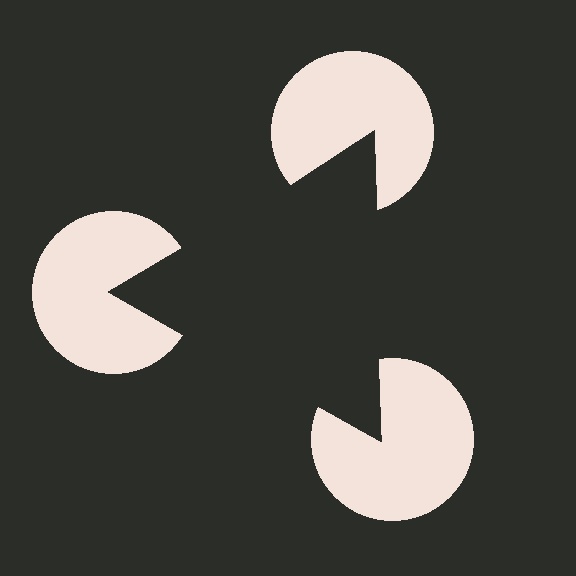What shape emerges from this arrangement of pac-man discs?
An illusory triangle — its edges are inferred from the aligned wedge cuts in the pac-man discs, not physically drawn.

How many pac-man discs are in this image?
There are 3 — one at each vertex of the illusory triangle.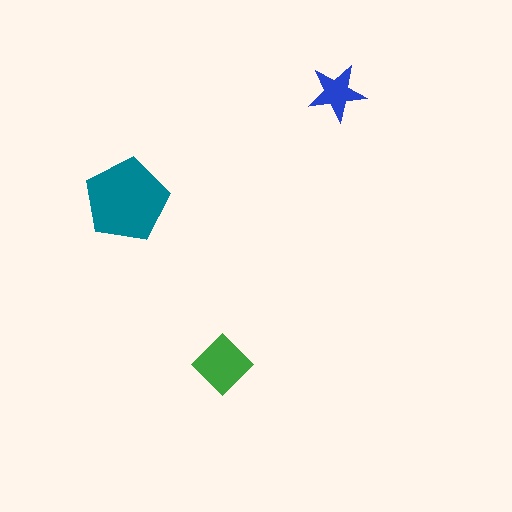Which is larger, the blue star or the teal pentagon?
The teal pentagon.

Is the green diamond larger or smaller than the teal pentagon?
Smaller.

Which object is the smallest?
The blue star.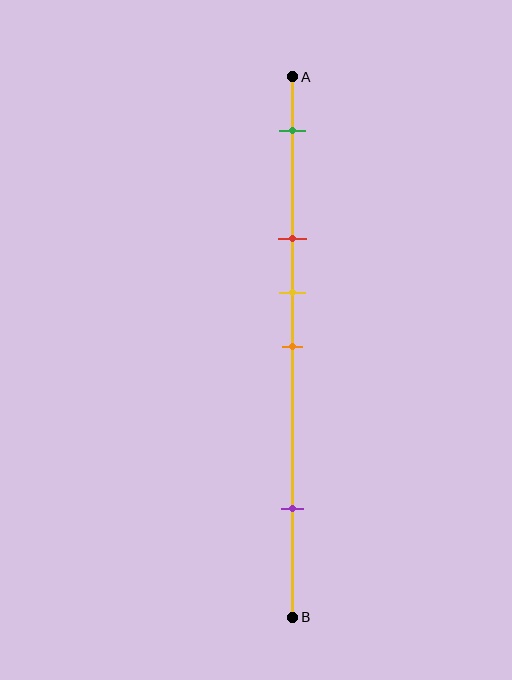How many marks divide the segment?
There are 5 marks dividing the segment.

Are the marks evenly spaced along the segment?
No, the marks are not evenly spaced.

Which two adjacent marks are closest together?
The yellow and orange marks are the closest adjacent pair.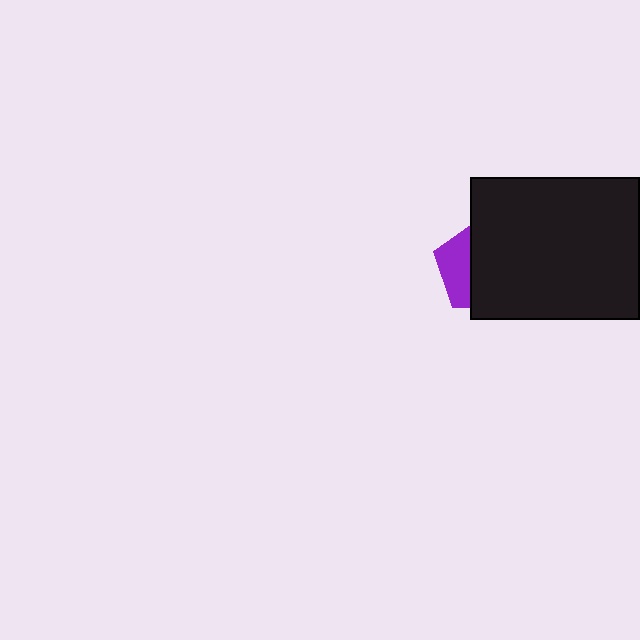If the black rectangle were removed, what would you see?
You would see the complete purple pentagon.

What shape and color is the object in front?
The object in front is a black rectangle.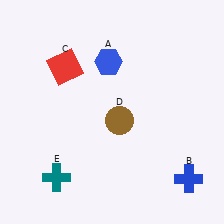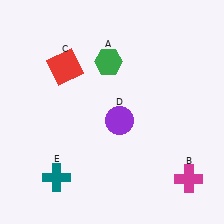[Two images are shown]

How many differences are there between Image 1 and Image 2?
There are 3 differences between the two images.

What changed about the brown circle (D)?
In Image 1, D is brown. In Image 2, it changed to purple.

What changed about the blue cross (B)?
In Image 1, B is blue. In Image 2, it changed to magenta.